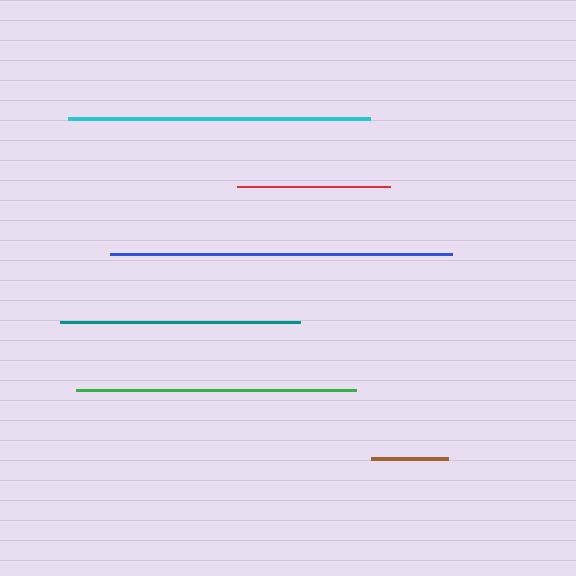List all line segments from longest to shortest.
From longest to shortest: blue, cyan, green, teal, red, brown.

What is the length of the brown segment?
The brown segment is approximately 77 pixels long.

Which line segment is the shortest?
The brown line is the shortest at approximately 77 pixels.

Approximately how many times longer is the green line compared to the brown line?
The green line is approximately 3.6 times the length of the brown line.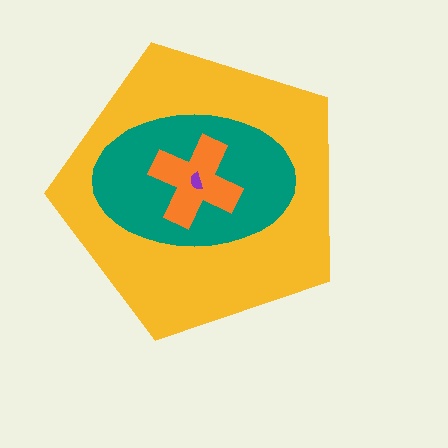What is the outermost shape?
The yellow pentagon.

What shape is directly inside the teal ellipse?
The orange cross.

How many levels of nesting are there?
4.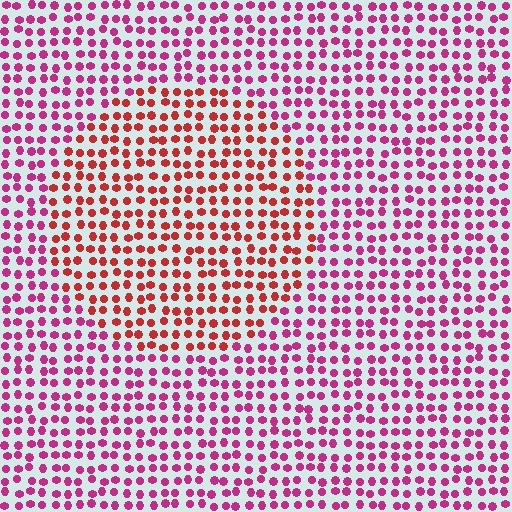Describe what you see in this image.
The image is filled with small magenta elements in a uniform arrangement. A circle-shaped region is visible where the elements are tinted to a slightly different hue, forming a subtle color boundary.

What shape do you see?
I see a circle.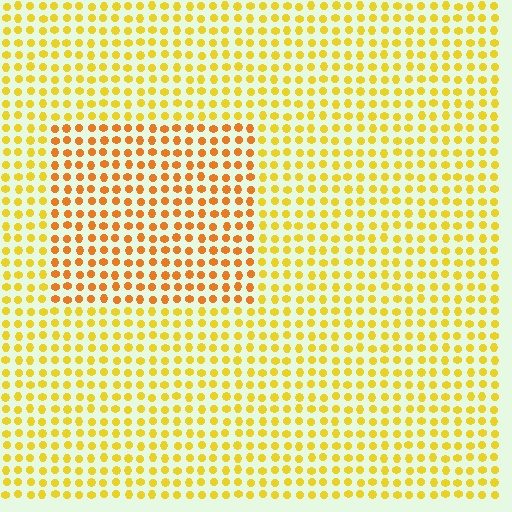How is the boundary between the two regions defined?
The boundary is defined purely by a slight shift in hue (about 27 degrees). Spacing, size, and orientation are identical on both sides.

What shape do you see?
I see a rectangle.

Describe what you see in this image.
The image is filled with small yellow elements in a uniform arrangement. A rectangle-shaped region is visible where the elements are tinted to a slightly different hue, forming a subtle color boundary.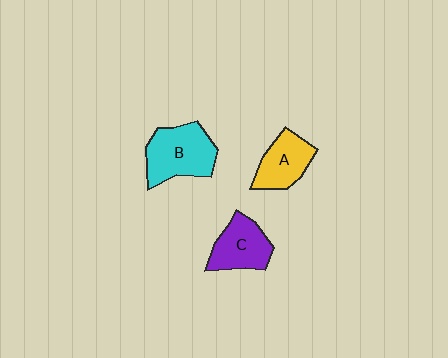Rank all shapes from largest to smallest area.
From largest to smallest: B (cyan), C (purple), A (yellow).